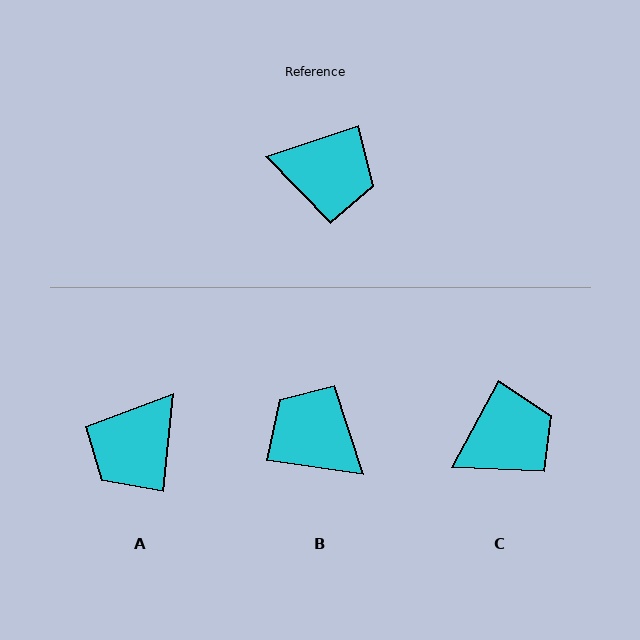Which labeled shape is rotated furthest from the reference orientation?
B, about 154 degrees away.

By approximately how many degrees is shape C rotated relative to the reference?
Approximately 43 degrees counter-clockwise.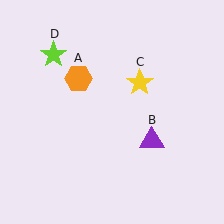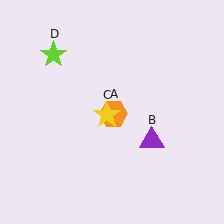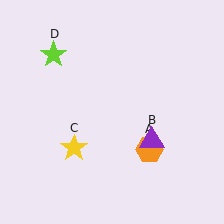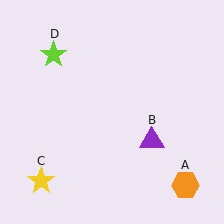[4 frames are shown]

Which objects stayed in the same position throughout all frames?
Purple triangle (object B) and lime star (object D) remained stationary.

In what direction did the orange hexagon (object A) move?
The orange hexagon (object A) moved down and to the right.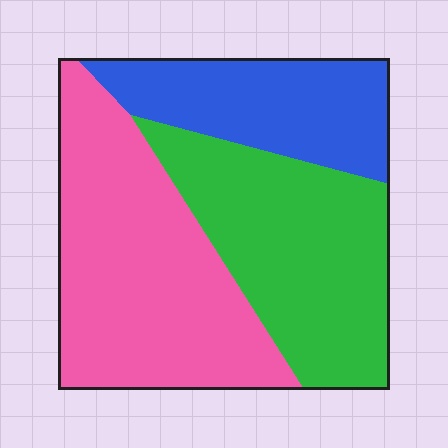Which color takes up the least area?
Blue, at roughly 25%.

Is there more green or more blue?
Green.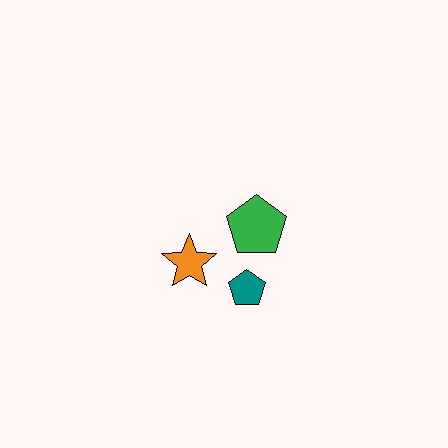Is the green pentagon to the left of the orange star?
No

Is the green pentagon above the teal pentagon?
Yes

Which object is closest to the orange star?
The teal pentagon is closest to the orange star.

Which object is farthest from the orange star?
The green pentagon is farthest from the orange star.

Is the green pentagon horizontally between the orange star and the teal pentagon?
No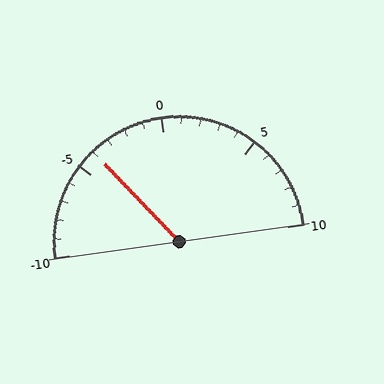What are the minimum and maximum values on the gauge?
The gauge ranges from -10 to 10.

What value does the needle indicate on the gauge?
The needle indicates approximately -4.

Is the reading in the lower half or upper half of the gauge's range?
The reading is in the lower half of the range (-10 to 10).